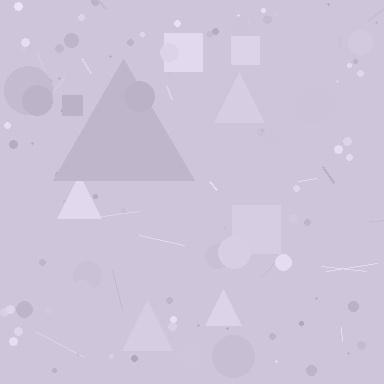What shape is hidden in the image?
A triangle is hidden in the image.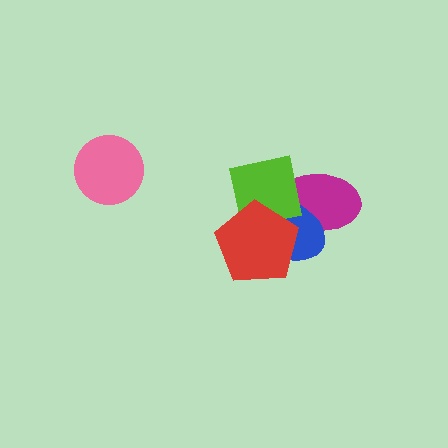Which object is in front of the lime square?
The red pentagon is in front of the lime square.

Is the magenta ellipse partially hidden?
Yes, it is partially covered by another shape.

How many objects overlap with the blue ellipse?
3 objects overlap with the blue ellipse.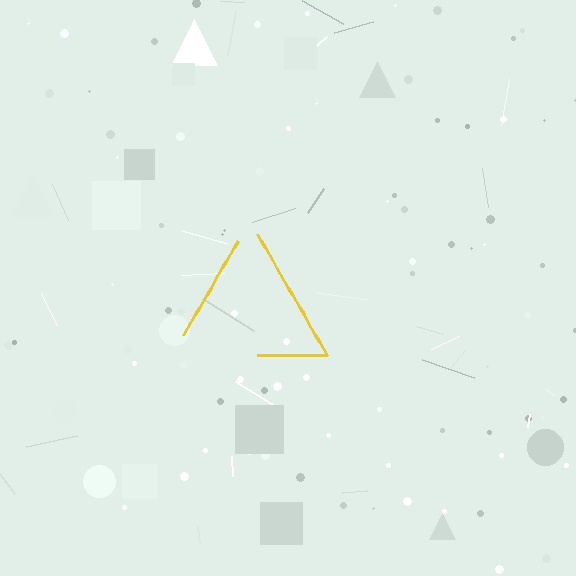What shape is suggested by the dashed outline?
The dashed outline suggests a triangle.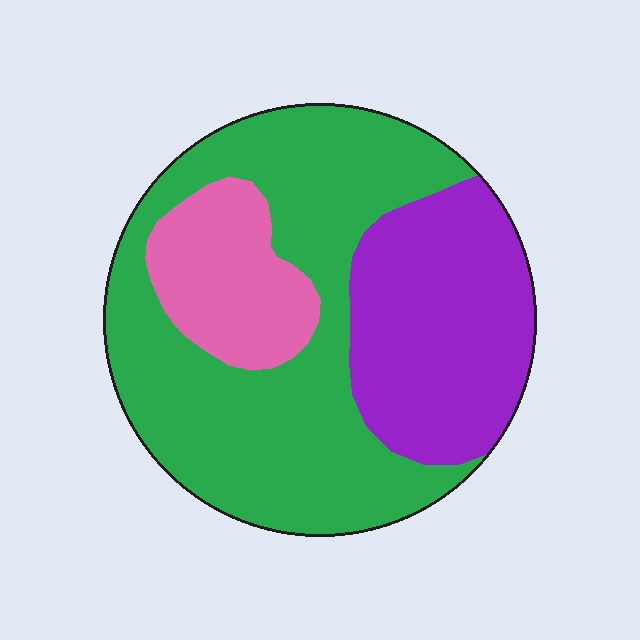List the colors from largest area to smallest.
From largest to smallest: green, purple, pink.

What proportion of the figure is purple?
Purple covers around 30% of the figure.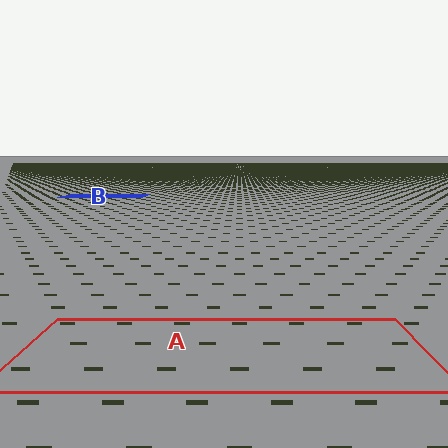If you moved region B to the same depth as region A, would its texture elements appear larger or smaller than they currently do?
They would appear larger. At a closer depth, the same texture elements are projected at a bigger on-screen size.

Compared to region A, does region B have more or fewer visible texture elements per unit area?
Region B has more texture elements per unit area — they are packed more densely because it is farther away.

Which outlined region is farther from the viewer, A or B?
Region B is farther from the viewer — the texture elements inside it appear smaller and more densely packed.